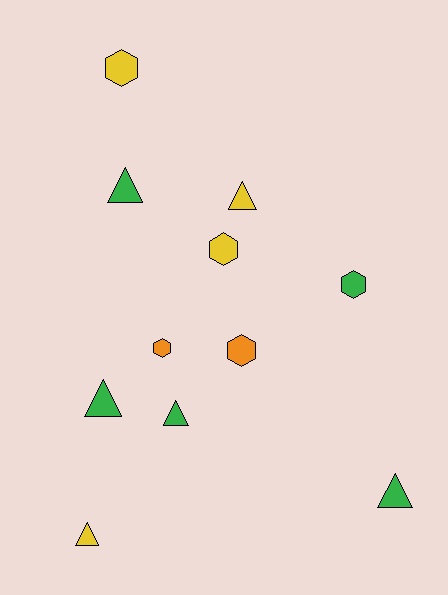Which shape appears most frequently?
Triangle, with 6 objects.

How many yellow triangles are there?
There are 2 yellow triangles.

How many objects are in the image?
There are 11 objects.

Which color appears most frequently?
Green, with 5 objects.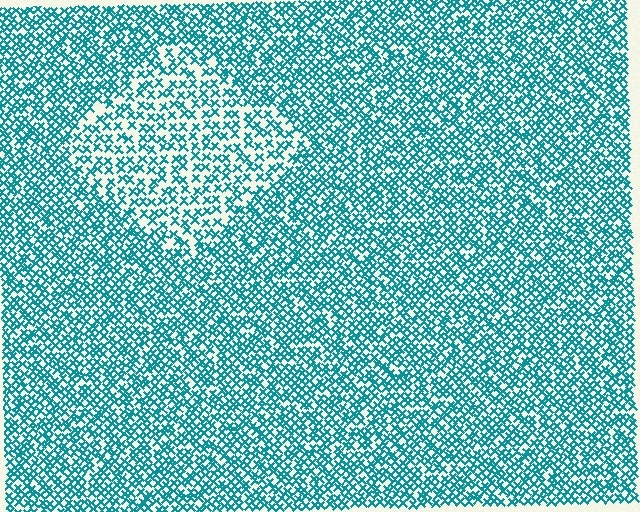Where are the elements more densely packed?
The elements are more densely packed outside the diamond boundary.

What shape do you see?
I see a diamond.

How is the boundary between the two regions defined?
The boundary is defined by a change in element density (approximately 1.7x ratio). All elements are the same color, size, and shape.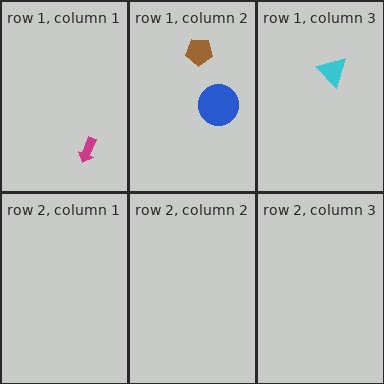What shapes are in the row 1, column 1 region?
The magenta arrow.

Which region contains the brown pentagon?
The row 1, column 2 region.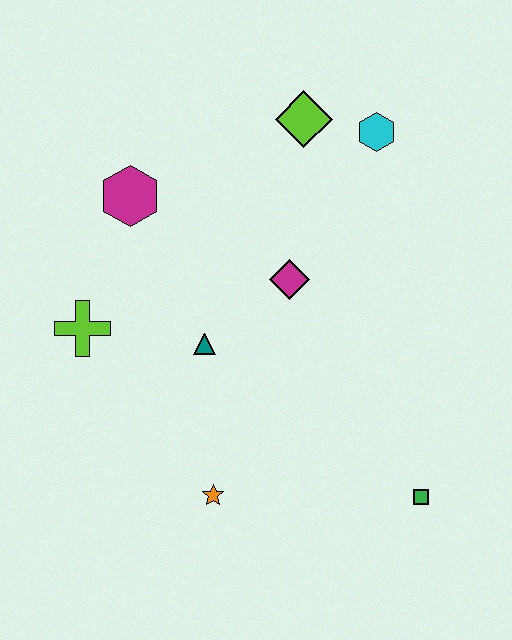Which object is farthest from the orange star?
The cyan hexagon is farthest from the orange star.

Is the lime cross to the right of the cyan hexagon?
No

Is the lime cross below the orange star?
No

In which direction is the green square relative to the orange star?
The green square is to the right of the orange star.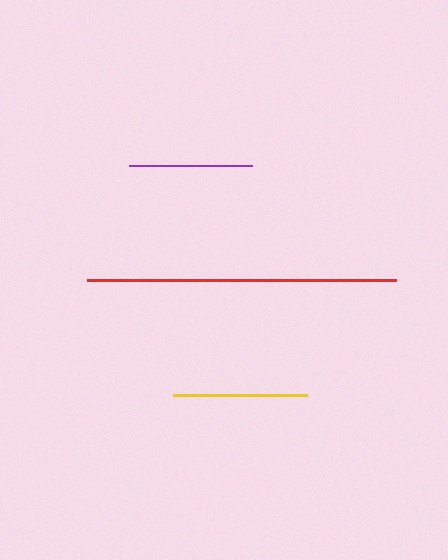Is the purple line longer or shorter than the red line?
The red line is longer than the purple line.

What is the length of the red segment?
The red segment is approximately 310 pixels long.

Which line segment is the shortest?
The purple line is the shortest at approximately 123 pixels.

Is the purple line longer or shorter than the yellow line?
The yellow line is longer than the purple line.